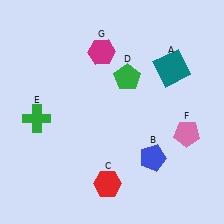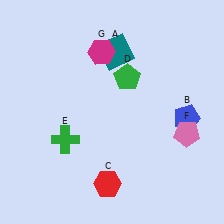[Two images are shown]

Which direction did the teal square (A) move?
The teal square (A) moved left.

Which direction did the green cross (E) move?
The green cross (E) moved right.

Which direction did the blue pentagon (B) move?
The blue pentagon (B) moved up.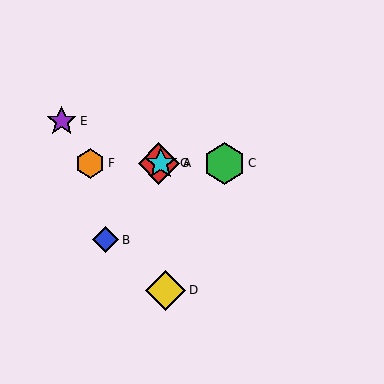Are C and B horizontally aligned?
No, C is at y≈163 and B is at y≈240.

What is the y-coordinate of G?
Object G is at y≈163.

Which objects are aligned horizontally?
Objects A, C, F, G are aligned horizontally.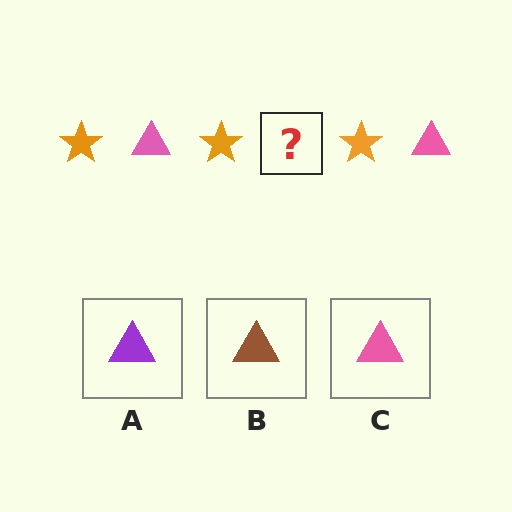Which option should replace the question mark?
Option C.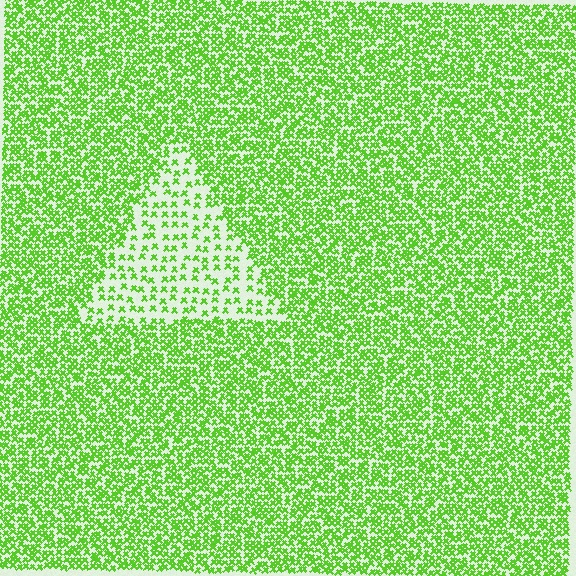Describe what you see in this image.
The image contains small lime elements arranged at two different densities. A triangle-shaped region is visible where the elements are less densely packed than the surrounding area.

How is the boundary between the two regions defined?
The boundary is defined by a change in element density (approximately 2.5x ratio). All elements are the same color, size, and shape.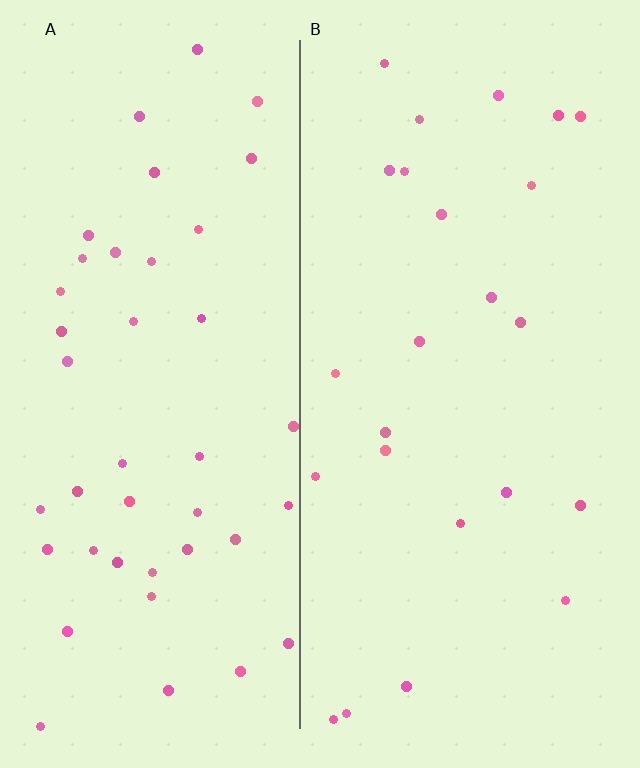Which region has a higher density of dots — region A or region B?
A (the left).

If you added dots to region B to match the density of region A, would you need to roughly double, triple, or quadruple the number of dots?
Approximately double.